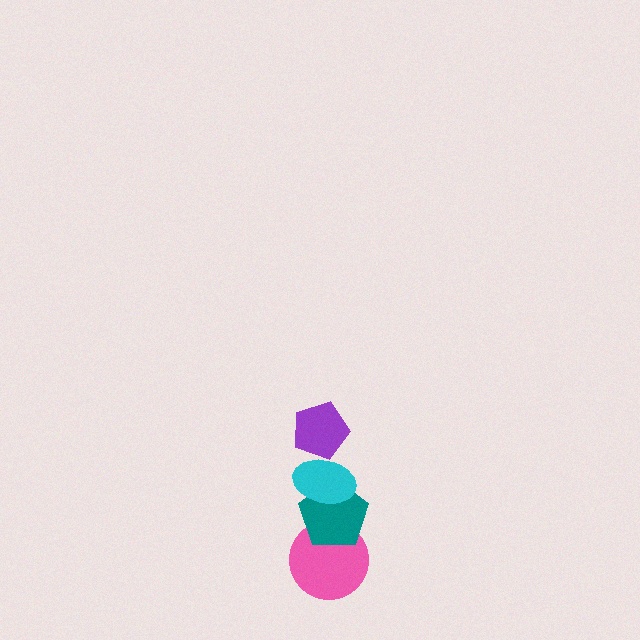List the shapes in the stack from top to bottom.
From top to bottom: the purple pentagon, the cyan ellipse, the teal pentagon, the pink circle.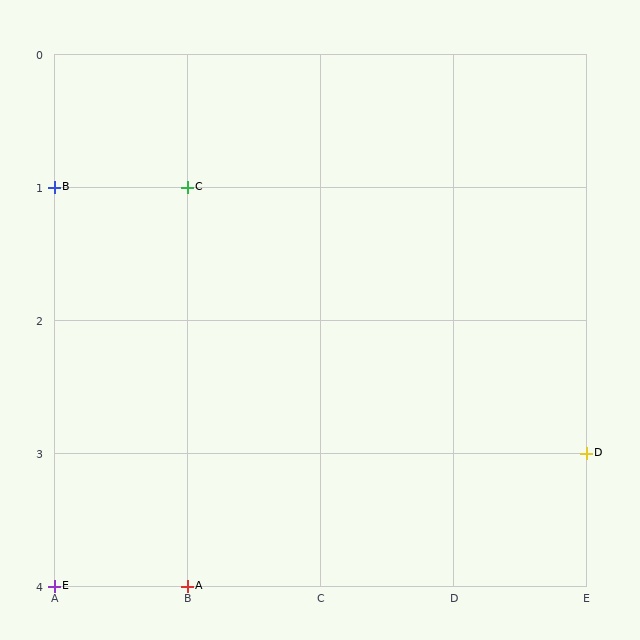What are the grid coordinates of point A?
Point A is at grid coordinates (B, 4).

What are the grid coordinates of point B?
Point B is at grid coordinates (A, 1).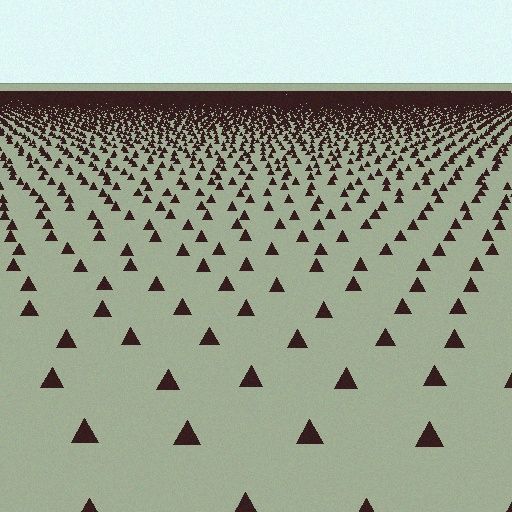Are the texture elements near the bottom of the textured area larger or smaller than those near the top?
Larger. Near the bottom, elements are closer to the viewer and appear at a bigger on-screen size.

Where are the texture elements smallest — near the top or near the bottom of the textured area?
Near the top.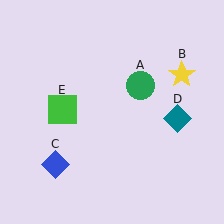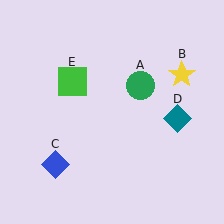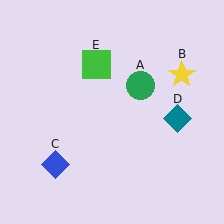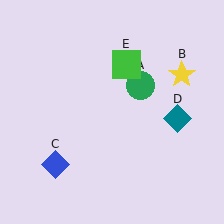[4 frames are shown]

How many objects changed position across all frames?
1 object changed position: green square (object E).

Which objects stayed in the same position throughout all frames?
Green circle (object A) and yellow star (object B) and blue diamond (object C) and teal diamond (object D) remained stationary.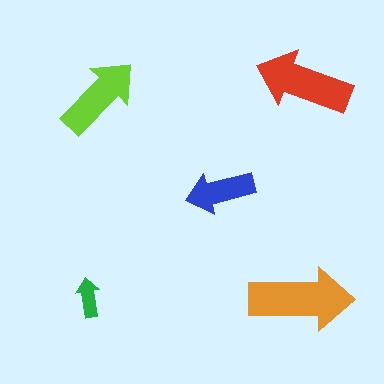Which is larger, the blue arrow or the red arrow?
The red one.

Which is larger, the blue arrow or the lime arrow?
The lime one.